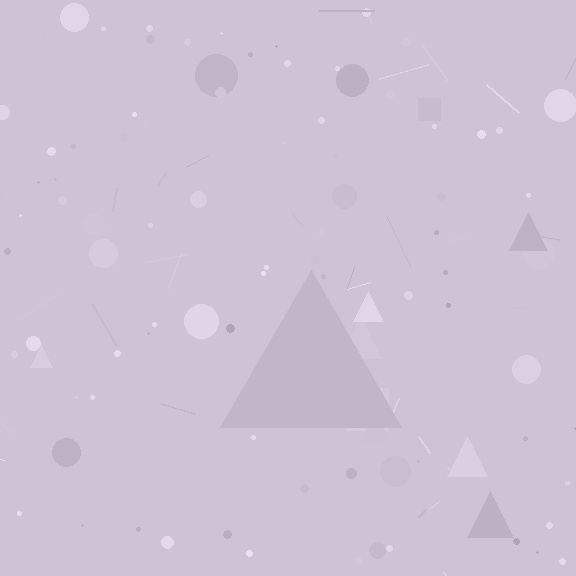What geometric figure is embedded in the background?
A triangle is embedded in the background.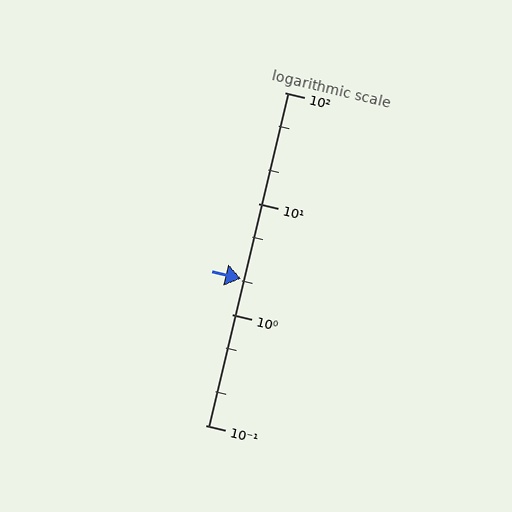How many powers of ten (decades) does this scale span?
The scale spans 3 decades, from 0.1 to 100.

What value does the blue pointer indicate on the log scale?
The pointer indicates approximately 2.1.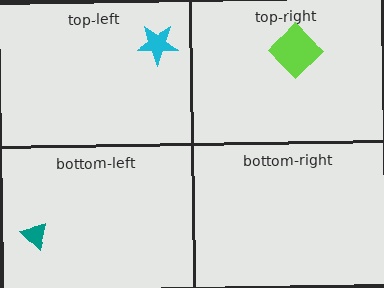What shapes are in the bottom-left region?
The teal triangle.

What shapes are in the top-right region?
The lime diamond.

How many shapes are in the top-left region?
1.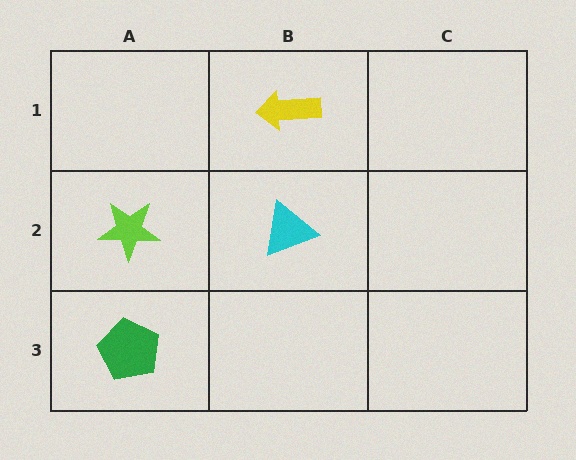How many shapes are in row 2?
2 shapes.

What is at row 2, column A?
A lime star.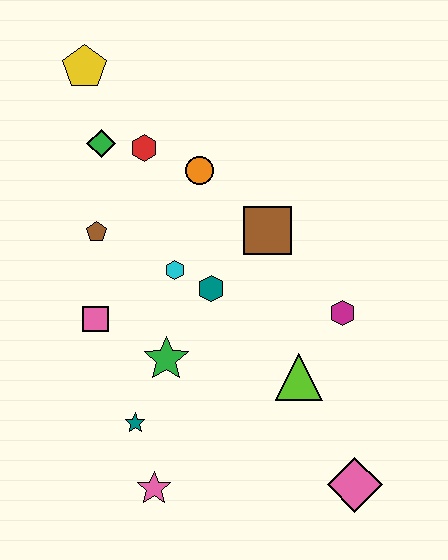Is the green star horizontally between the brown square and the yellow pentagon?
Yes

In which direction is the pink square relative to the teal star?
The pink square is above the teal star.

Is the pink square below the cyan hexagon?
Yes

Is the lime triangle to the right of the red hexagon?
Yes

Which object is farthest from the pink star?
The yellow pentagon is farthest from the pink star.